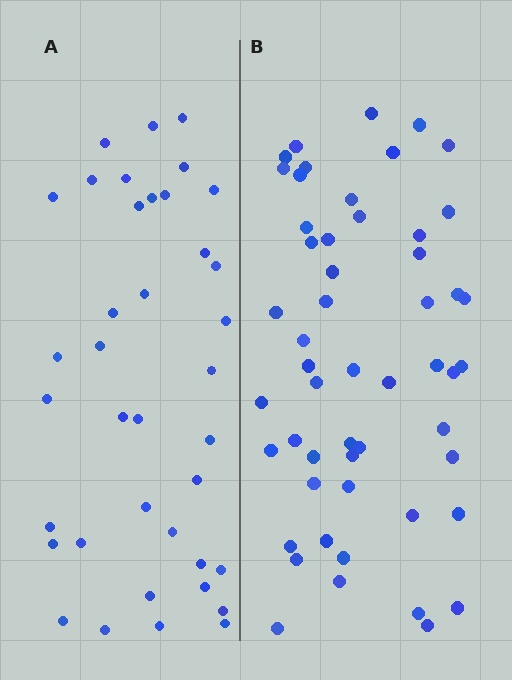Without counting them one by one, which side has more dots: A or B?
Region B (the right region) has more dots.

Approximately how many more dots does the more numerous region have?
Region B has approximately 15 more dots than region A.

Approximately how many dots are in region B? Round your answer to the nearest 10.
About 50 dots. (The exact count is 53, which rounds to 50.)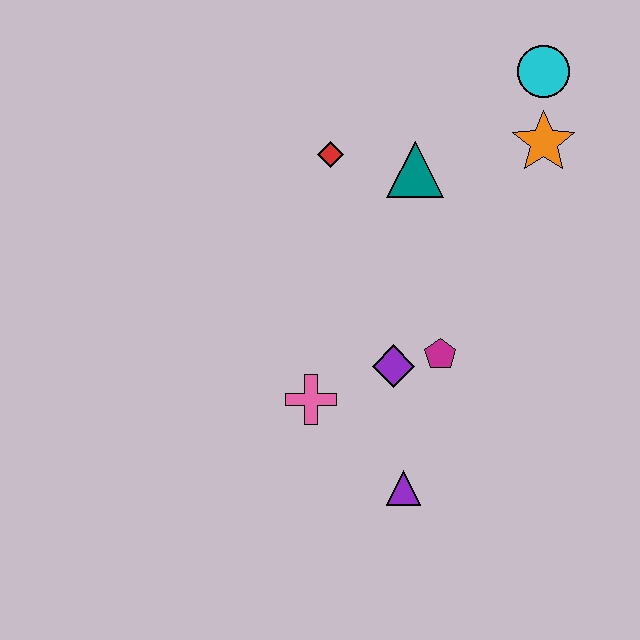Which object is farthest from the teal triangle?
The purple triangle is farthest from the teal triangle.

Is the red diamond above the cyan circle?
No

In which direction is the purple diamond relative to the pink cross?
The purple diamond is to the right of the pink cross.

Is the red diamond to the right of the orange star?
No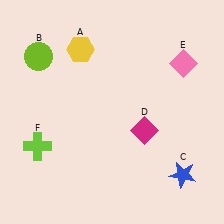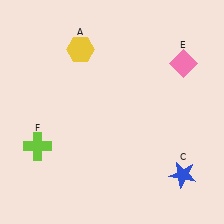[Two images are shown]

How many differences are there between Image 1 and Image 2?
There are 2 differences between the two images.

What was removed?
The magenta diamond (D), the lime circle (B) were removed in Image 2.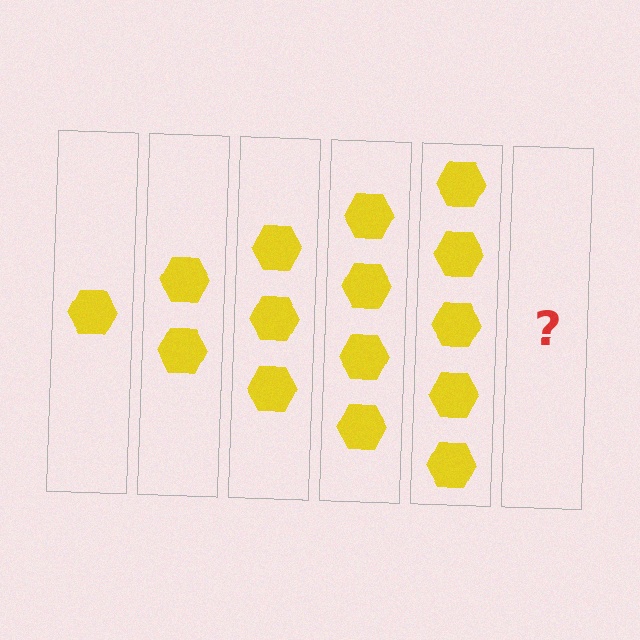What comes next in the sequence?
The next element should be 6 hexagons.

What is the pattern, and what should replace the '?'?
The pattern is that each step adds one more hexagon. The '?' should be 6 hexagons.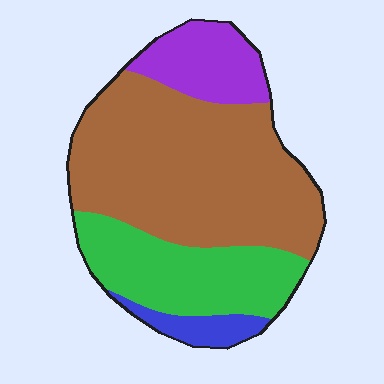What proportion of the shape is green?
Green takes up about one quarter (1/4) of the shape.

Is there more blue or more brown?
Brown.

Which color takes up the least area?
Blue, at roughly 5%.